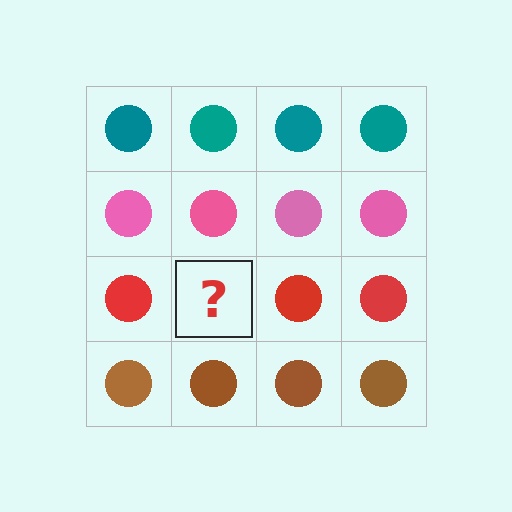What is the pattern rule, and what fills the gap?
The rule is that each row has a consistent color. The gap should be filled with a red circle.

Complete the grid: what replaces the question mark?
The question mark should be replaced with a red circle.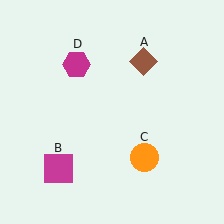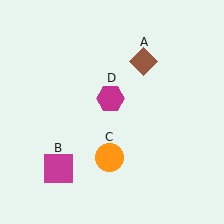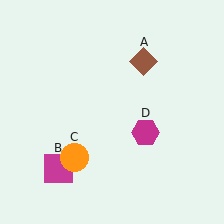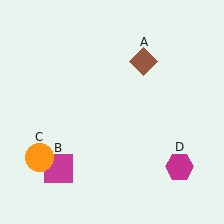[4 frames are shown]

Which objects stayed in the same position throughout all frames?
Brown diamond (object A) and magenta square (object B) remained stationary.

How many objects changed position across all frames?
2 objects changed position: orange circle (object C), magenta hexagon (object D).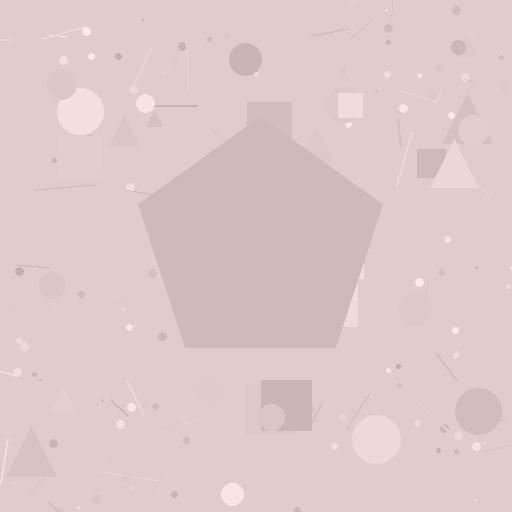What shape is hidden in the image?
A pentagon is hidden in the image.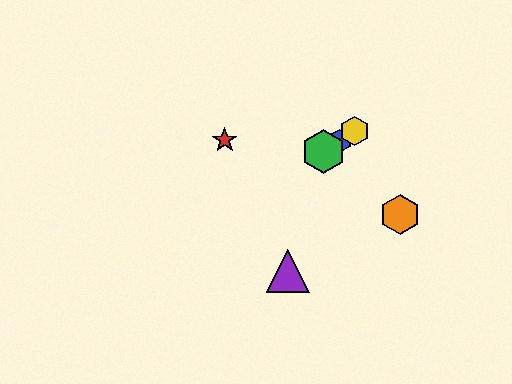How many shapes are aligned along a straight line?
3 shapes (the blue hexagon, the green hexagon, the yellow hexagon) are aligned along a straight line.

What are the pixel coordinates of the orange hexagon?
The orange hexagon is at (400, 214).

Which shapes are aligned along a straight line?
The blue hexagon, the green hexagon, the yellow hexagon are aligned along a straight line.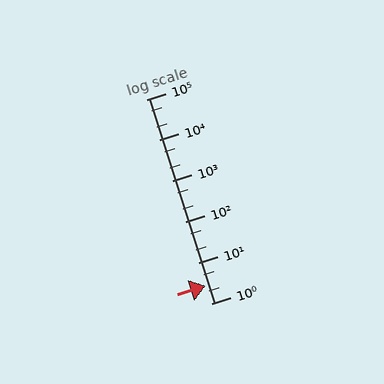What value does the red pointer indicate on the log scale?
The pointer indicates approximately 2.7.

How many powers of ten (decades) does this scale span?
The scale spans 5 decades, from 1 to 100000.